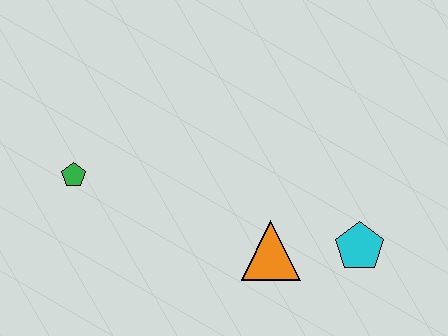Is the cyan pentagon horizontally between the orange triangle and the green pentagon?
No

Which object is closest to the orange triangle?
The cyan pentagon is closest to the orange triangle.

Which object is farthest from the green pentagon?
The cyan pentagon is farthest from the green pentagon.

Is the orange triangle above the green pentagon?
No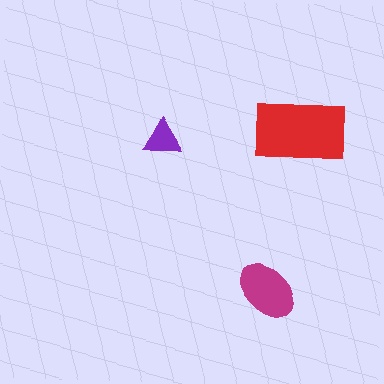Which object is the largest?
The red rectangle.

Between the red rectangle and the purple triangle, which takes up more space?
The red rectangle.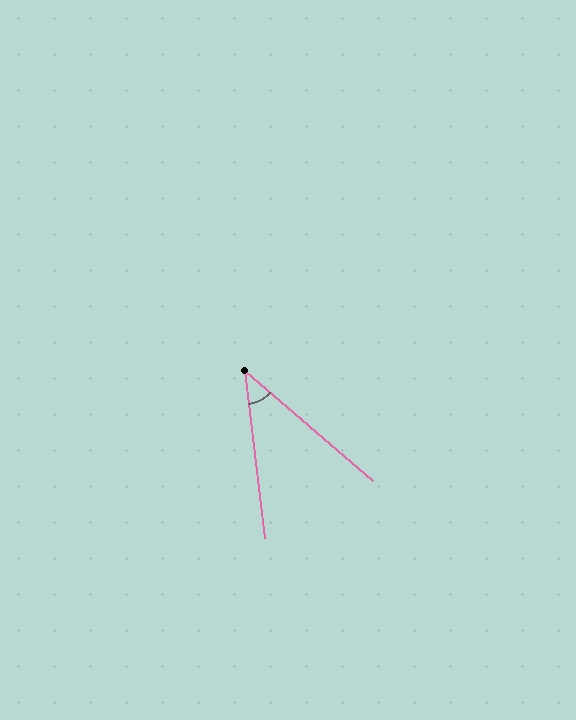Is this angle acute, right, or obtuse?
It is acute.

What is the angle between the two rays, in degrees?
Approximately 43 degrees.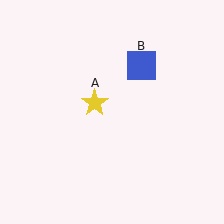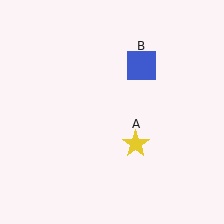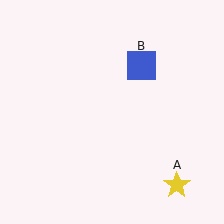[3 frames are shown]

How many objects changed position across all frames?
1 object changed position: yellow star (object A).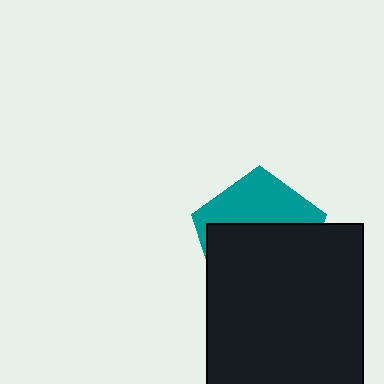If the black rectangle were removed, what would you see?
You would see the complete teal pentagon.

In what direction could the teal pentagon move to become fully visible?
The teal pentagon could move up. That would shift it out from behind the black rectangle entirely.